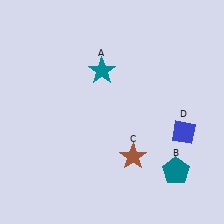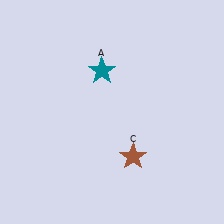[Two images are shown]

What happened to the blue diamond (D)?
The blue diamond (D) was removed in Image 2. It was in the bottom-right area of Image 1.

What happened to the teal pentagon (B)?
The teal pentagon (B) was removed in Image 2. It was in the bottom-right area of Image 1.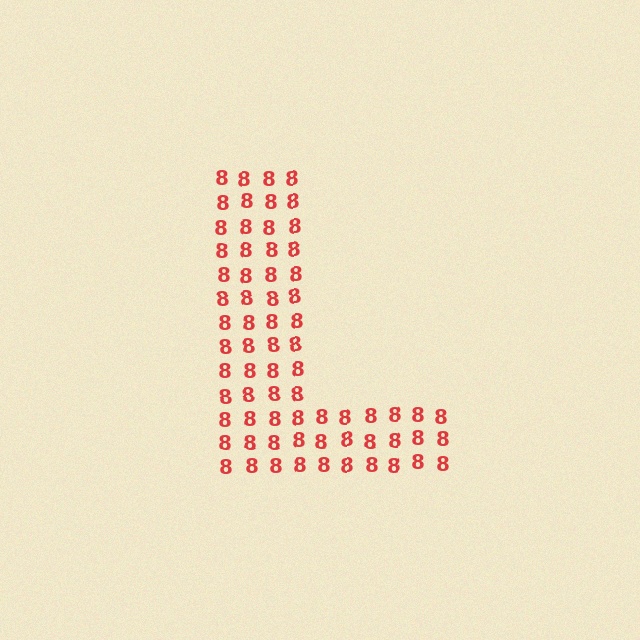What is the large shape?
The large shape is the letter L.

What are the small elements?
The small elements are digit 8's.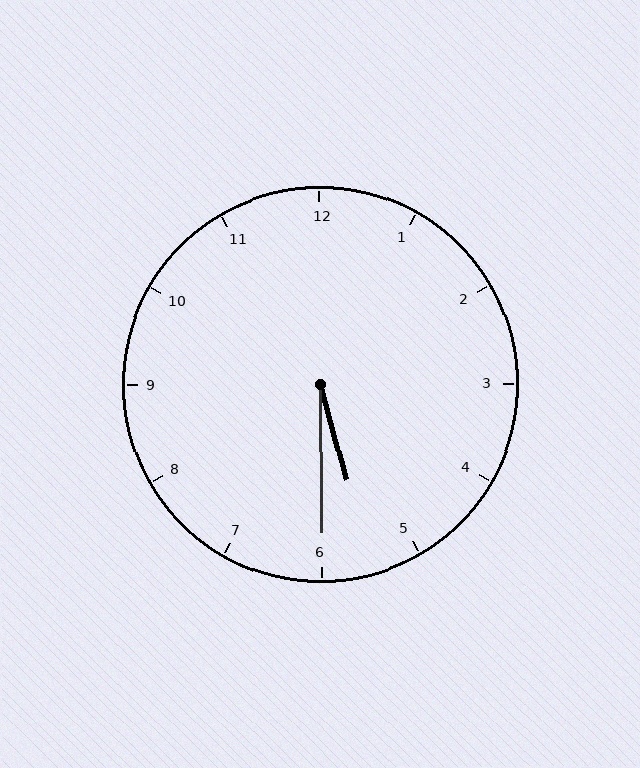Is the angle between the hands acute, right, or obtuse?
It is acute.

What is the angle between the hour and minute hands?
Approximately 15 degrees.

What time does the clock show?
5:30.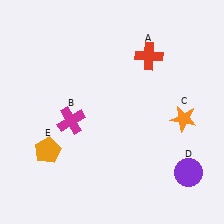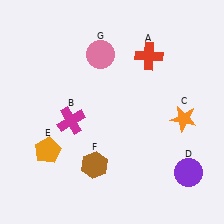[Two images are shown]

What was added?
A brown hexagon (F), a pink circle (G) were added in Image 2.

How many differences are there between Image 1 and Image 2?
There are 2 differences between the two images.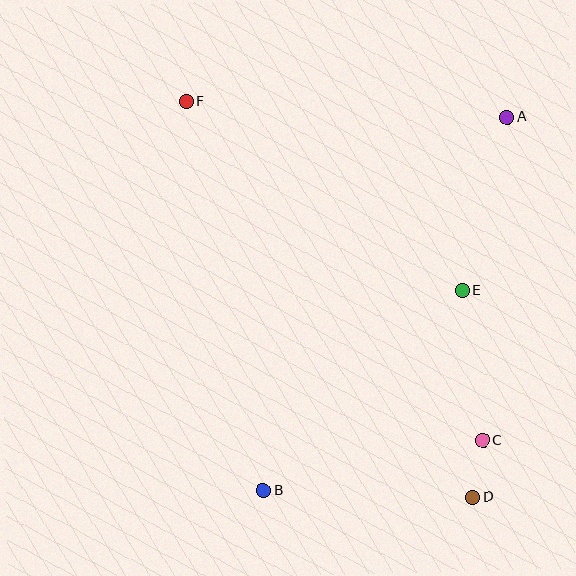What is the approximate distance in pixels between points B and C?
The distance between B and C is approximately 225 pixels.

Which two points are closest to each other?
Points C and D are closest to each other.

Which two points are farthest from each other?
Points D and F are farthest from each other.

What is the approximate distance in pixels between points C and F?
The distance between C and F is approximately 450 pixels.